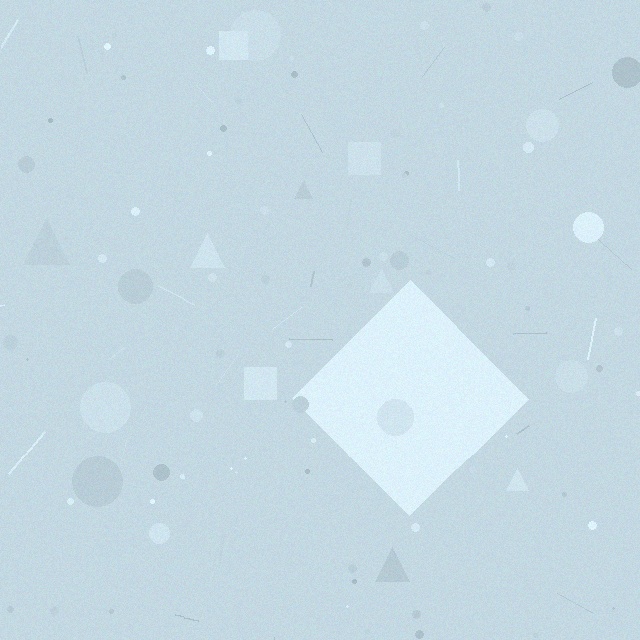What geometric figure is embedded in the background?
A diamond is embedded in the background.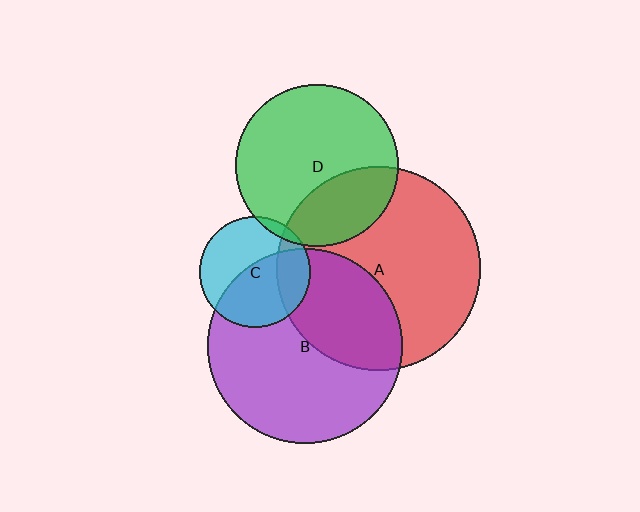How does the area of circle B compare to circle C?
Approximately 3.1 times.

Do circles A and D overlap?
Yes.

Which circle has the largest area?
Circle A (red).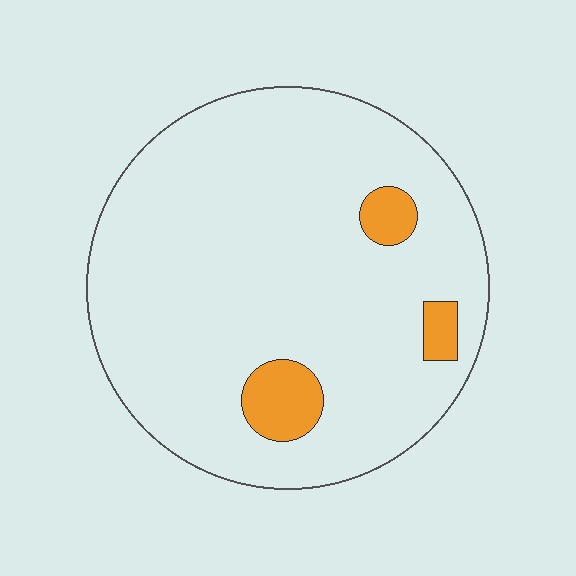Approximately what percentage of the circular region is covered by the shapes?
Approximately 10%.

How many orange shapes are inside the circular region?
3.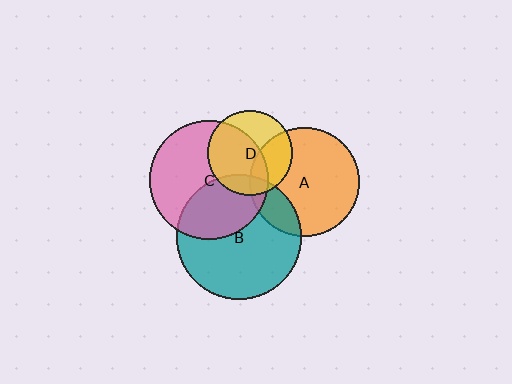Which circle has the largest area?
Circle B (teal).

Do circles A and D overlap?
Yes.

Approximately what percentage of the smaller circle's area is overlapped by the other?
Approximately 35%.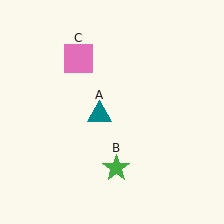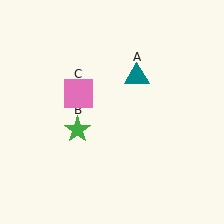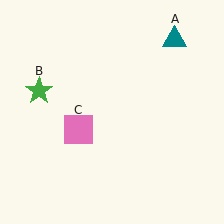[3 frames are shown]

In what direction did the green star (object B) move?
The green star (object B) moved up and to the left.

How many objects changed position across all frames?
3 objects changed position: teal triangle (object A), green star (object B), pink square (object C).